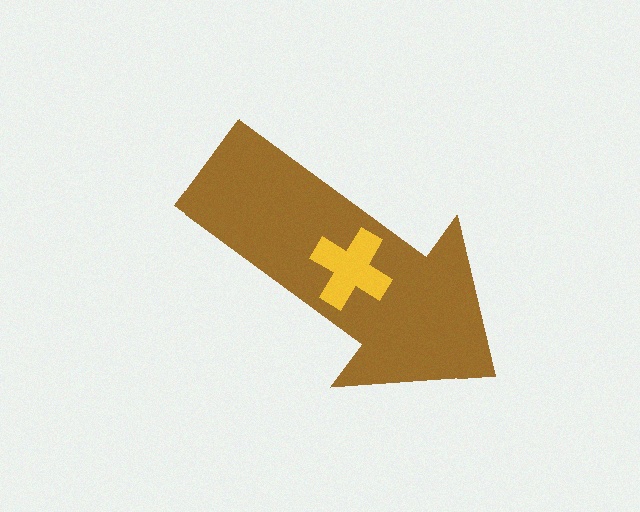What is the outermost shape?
The brown arrow.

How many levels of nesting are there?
2.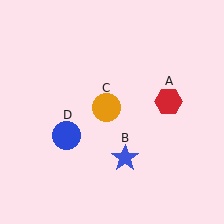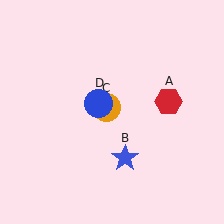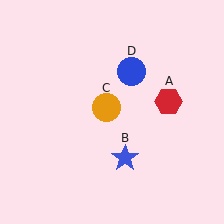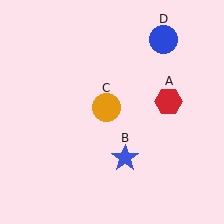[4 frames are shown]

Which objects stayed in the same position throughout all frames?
Red hexagon (object A) and blue star (object B) and orange circle (object C) remained stationary.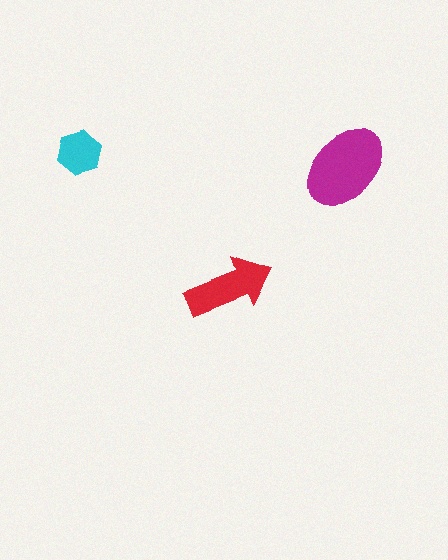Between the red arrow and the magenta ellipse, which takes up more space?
The magenta ellipse.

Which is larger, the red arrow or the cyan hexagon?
The red arrow.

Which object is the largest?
The magenta ellipse.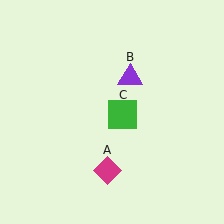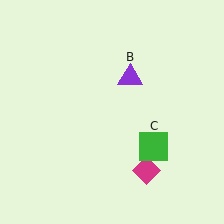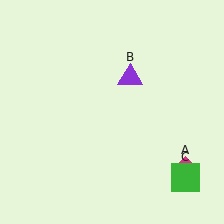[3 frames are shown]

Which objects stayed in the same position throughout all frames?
Purple triangle (object B) remained stationary.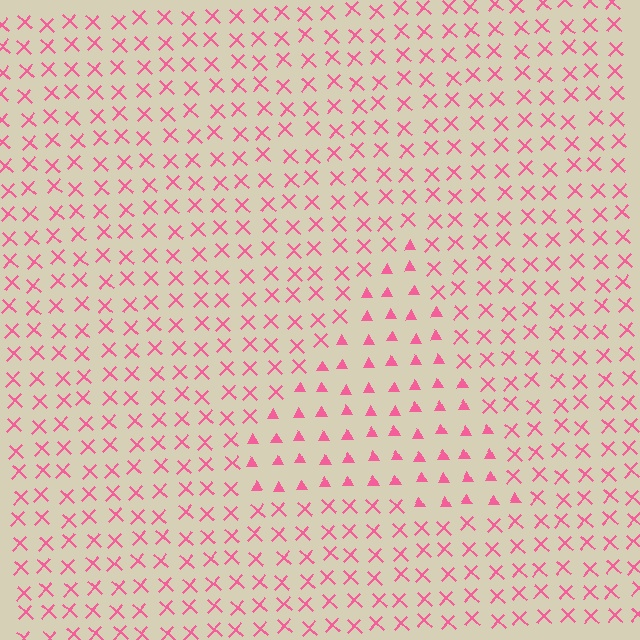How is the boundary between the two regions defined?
The boundary is defined by a change in element shape: triangles inside vs. X marks outside. All elements share the same color and spacing.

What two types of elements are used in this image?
The image uses triangles inside the triangle region and X marks outside it.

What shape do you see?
I see a triangle.